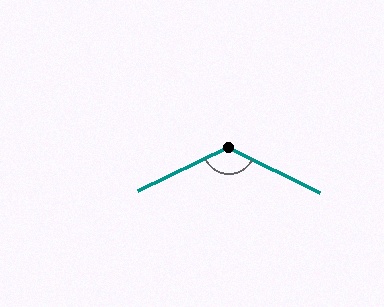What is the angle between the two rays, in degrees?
Approximately 128 degrees.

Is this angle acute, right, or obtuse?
It is obtuse.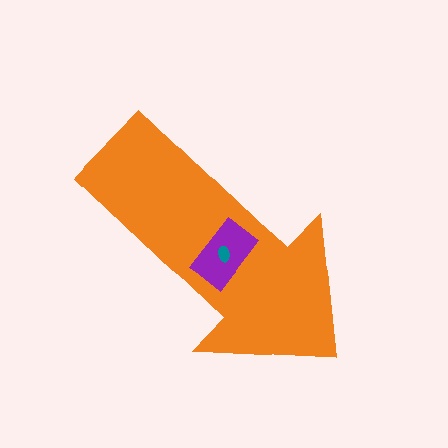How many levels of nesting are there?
3.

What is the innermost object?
The teal ellipse.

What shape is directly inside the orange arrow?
The purple rectangle.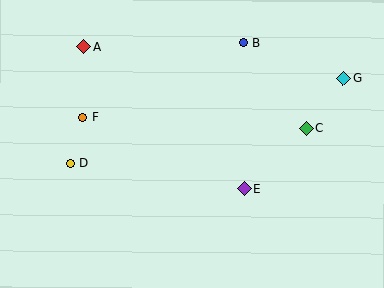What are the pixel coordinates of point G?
Point G is at (343, 78).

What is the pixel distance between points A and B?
The distance between A and B is 160 pixels.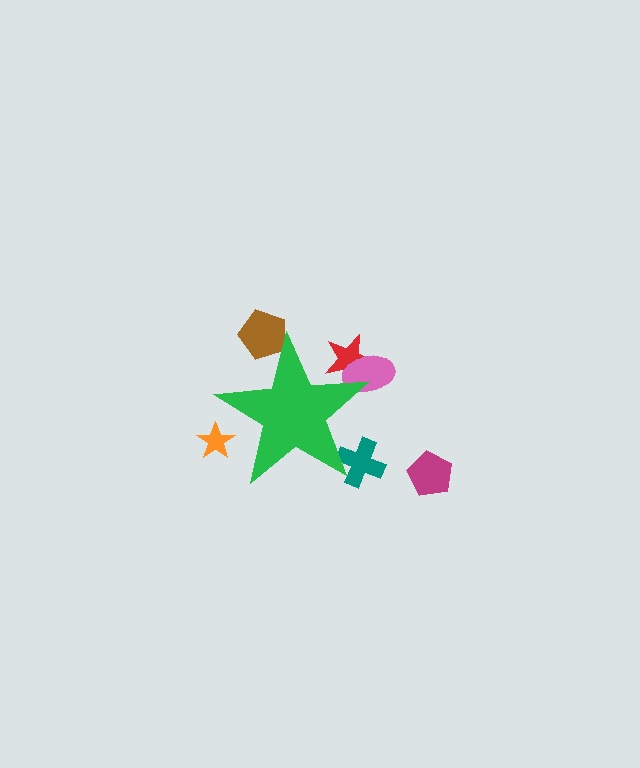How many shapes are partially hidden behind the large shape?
5 shapes are partially hidden.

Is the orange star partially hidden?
Yes, the orange star is partially hidden behind the green star.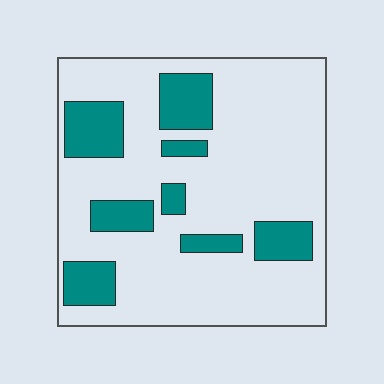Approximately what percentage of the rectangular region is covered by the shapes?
Approximately 20%.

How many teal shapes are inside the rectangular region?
8.